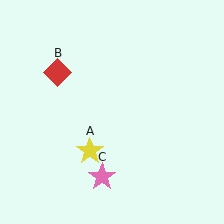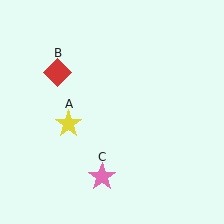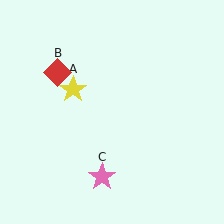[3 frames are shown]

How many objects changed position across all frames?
1 object changed position: yellow star (object A).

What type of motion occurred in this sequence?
The yellow star (object A) rotated clockwise around the center of the scene.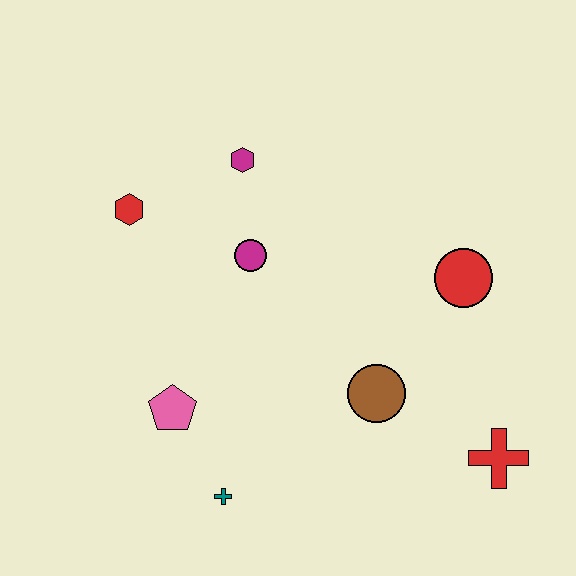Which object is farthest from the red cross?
The red hexagon is farthest from the red cross.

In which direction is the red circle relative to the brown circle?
The red circle is above the brown circle.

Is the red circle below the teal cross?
No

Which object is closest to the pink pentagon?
The teal cross is closest to the pink pentagon.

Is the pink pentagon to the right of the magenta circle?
No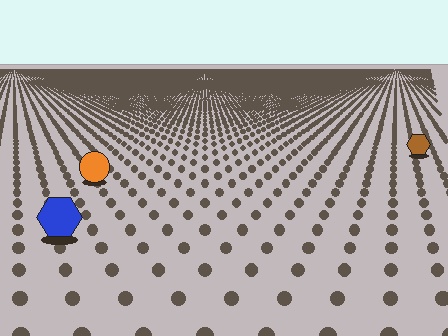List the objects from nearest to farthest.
From nearest to farthest: the blue hexagon, the orange circle, the brown hexagon.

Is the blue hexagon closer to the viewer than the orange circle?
Yes. The blue hexagon is closer — you can tell from the texture gradient: the ground texture is coarser near it.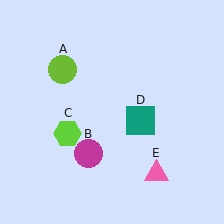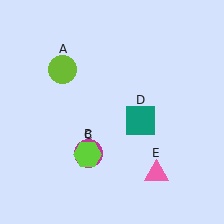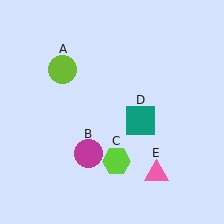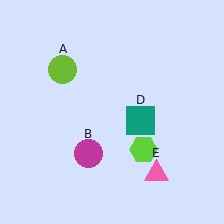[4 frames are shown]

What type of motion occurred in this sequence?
The lime hexagon (object C) rotated counterclockwise around the center of the scene.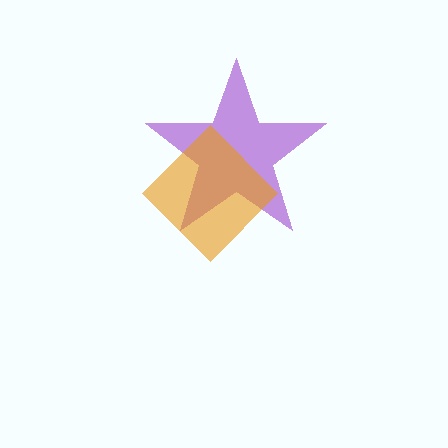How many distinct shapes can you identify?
There are 2 distinct shapes: a purple star, an orange diamond.